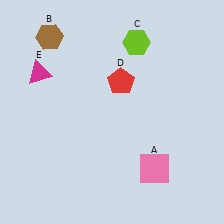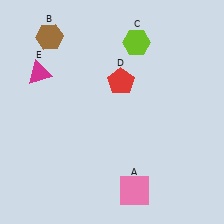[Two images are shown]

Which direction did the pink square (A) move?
The pink square (A) moved down.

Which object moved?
The pink square (A) moved down.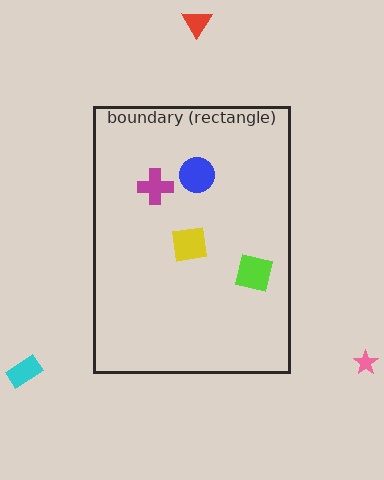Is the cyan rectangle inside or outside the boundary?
Outside.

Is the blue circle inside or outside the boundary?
Inside.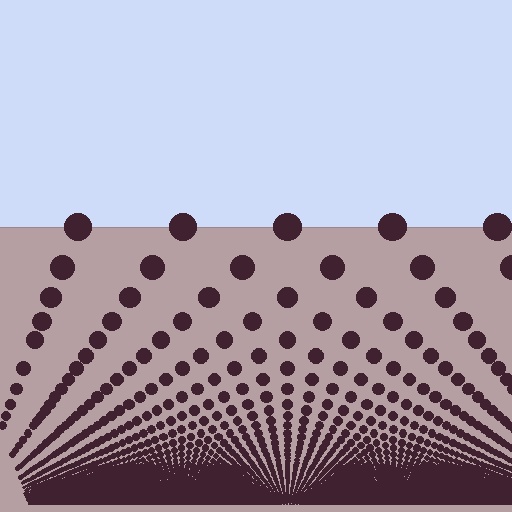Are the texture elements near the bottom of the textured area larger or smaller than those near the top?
Smaller. The gradient is inverted — elements near the bottom are smaller and denser.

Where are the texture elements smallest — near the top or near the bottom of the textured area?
Near the bottom.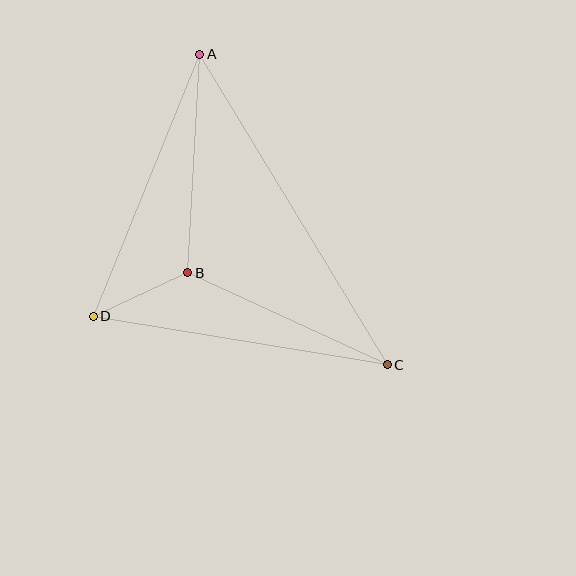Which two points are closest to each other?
Points B and D are closest to each other.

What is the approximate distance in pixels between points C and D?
The distance between C and D is approximately 298 pixels.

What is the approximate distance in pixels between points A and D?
The distance between A and D is approximately 283 pixels.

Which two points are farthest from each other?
Points A and C are farthest from each other.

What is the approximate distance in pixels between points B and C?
The distance between B and C is approximately 220 pixels.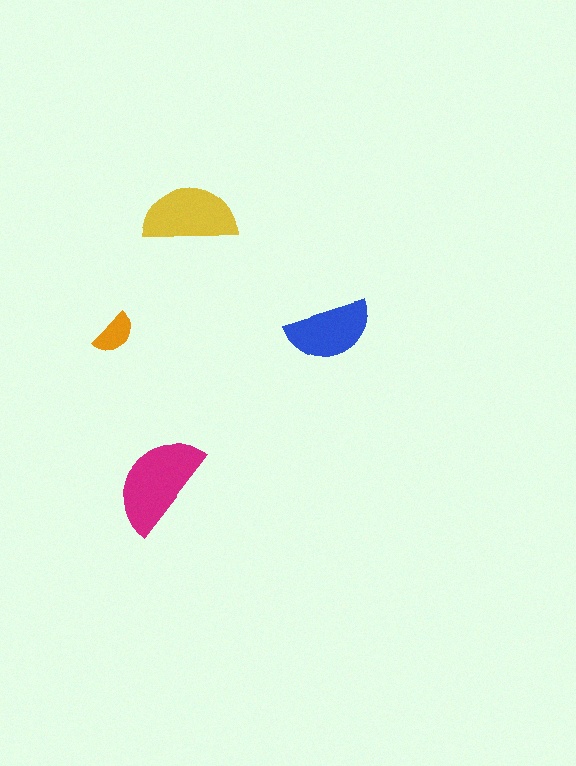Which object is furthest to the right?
The blue semicircle is rightmost.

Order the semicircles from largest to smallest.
the magenta one, the yellow one, the blue one, the orange one.